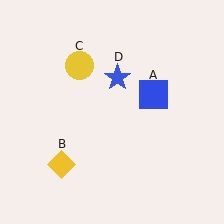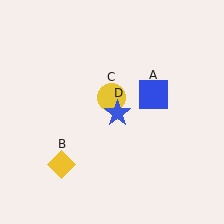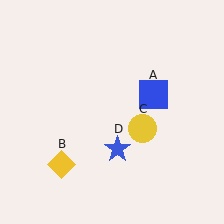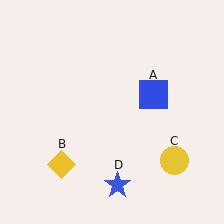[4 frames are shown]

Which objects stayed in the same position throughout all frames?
Blue square (object A) and yellow diamond (object B) remained stationary.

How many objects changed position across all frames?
2 objects changed position: yellow circle (object C), blue star (object D).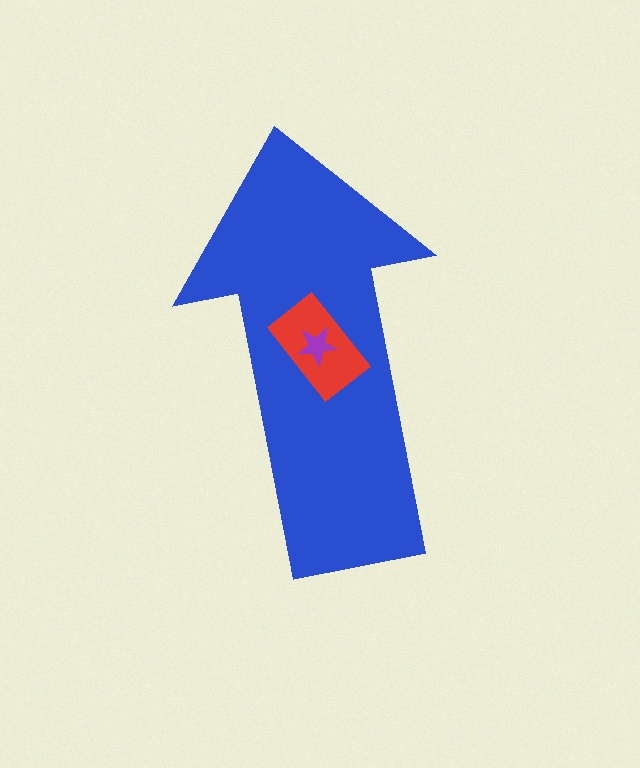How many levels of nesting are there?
3.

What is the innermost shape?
The purple star.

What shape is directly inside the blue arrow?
The red rectangle.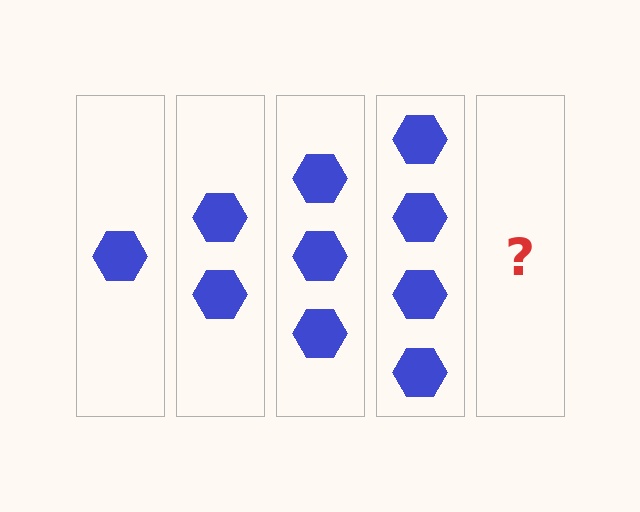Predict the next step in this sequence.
The next step is 5 hexagons.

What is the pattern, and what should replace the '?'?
The pattern is that each step adds one more hexagon. The '?' should be 5 hexagons.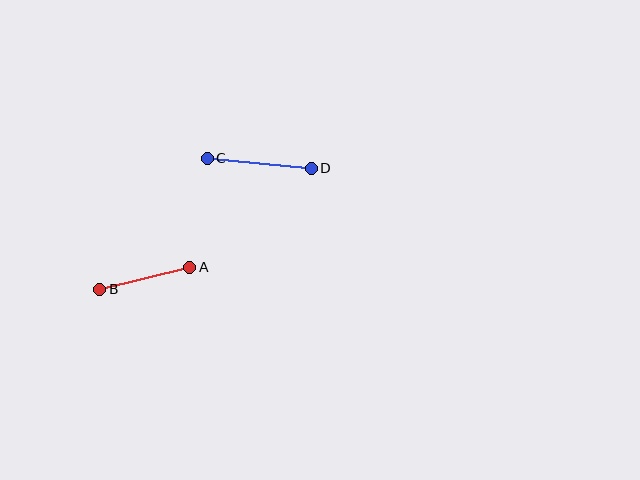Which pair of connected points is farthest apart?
Points C and D are farthest apart.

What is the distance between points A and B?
The distance is approximately 93 pixels.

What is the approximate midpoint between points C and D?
The midpoint is at approximately (259, 163) pixels.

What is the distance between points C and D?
The distance is approximately 104 pixels.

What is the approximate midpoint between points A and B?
The midpoint is at approximately (145, 278) pixels.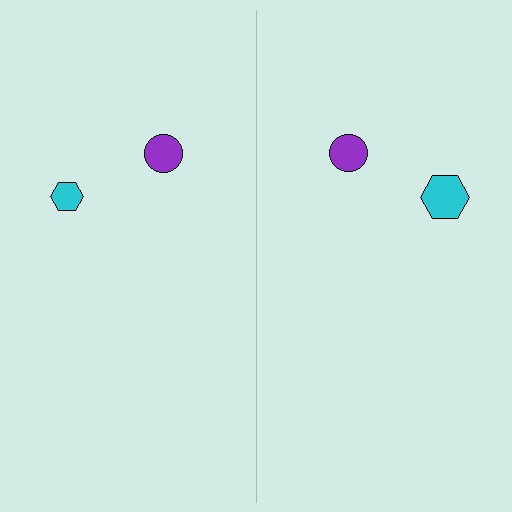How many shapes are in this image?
There are 4 shapes in this image.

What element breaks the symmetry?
The cyan hexagon on the right side has a different size than its mirror counterpart.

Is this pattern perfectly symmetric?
No, the pattern is not perfectly symmetric. The cyan hexagon on the right side has a different size than its mirror counterpart.